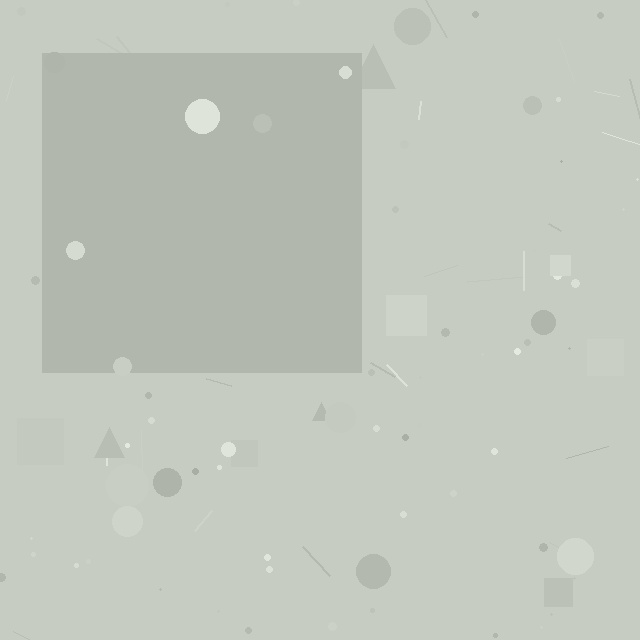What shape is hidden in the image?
A square is hidden in the image.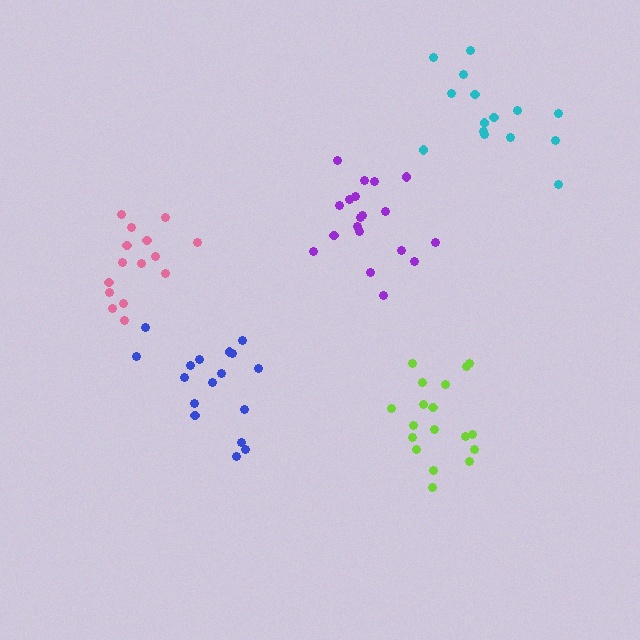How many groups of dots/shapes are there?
There are 5 groups.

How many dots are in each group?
Group 1: 18 dots, Group 2: 15 dots, Group 3: 17 dots, Group 4: 19 dots, Group 5: 15 dots (84 total).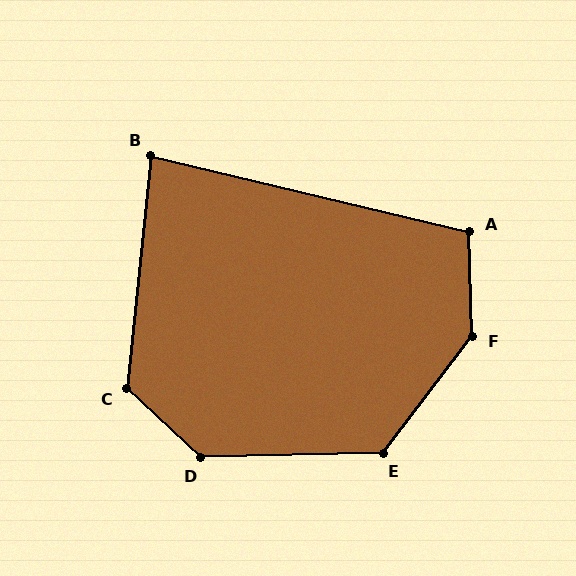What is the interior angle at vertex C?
Approximately 127 degrees (obtuse).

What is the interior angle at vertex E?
Approximately 129 degrees (obtuse).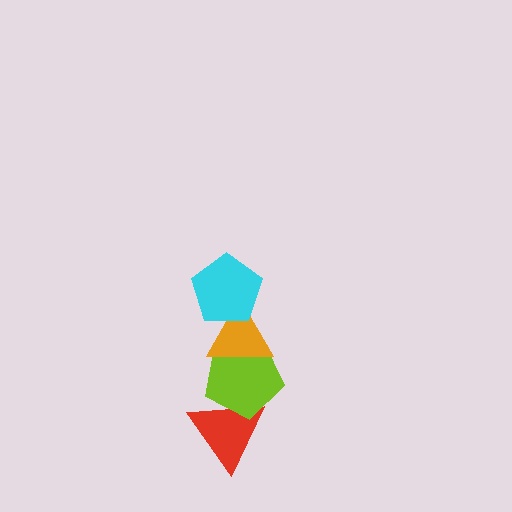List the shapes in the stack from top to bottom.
From top to bottom: the cyan pentagon, the orange triangle, the lime pentagon, the red triangle.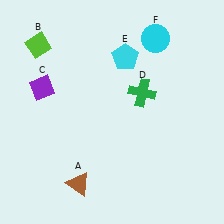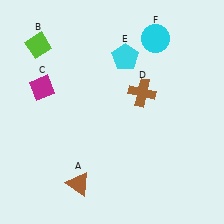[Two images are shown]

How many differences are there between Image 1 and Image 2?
There are 2 differences between the two images.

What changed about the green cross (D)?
In Image 1, D is green. In Image 2, it changed to brown.